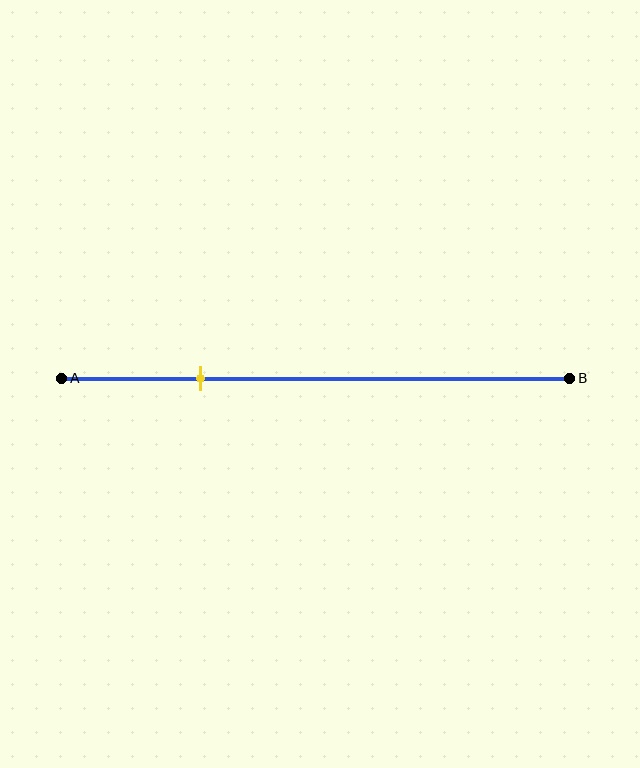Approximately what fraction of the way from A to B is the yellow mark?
The yellow mark is approximately 25% of the way from A to B.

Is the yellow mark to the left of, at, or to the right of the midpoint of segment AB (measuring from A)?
The yellow mark is to the left of the midpoint of segment AB.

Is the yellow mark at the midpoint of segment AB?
No, the mark is at about 25% from A, not at the 50% midpoint.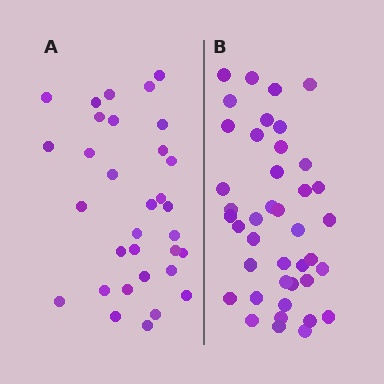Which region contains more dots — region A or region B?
Region B (the right region) has more dots.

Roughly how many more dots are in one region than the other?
Region B has roughly 8 or so more dots than region A.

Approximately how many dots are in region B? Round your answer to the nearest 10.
About 40 dots. (The exact count is 41, which rounds to 40.)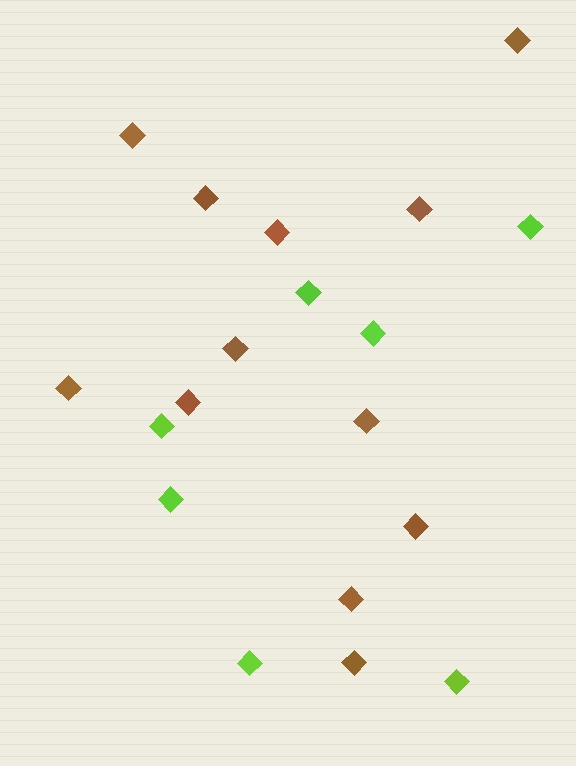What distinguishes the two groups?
There are 2 groups: one group of brown diamonds (12) and one group of lime diamonds (7).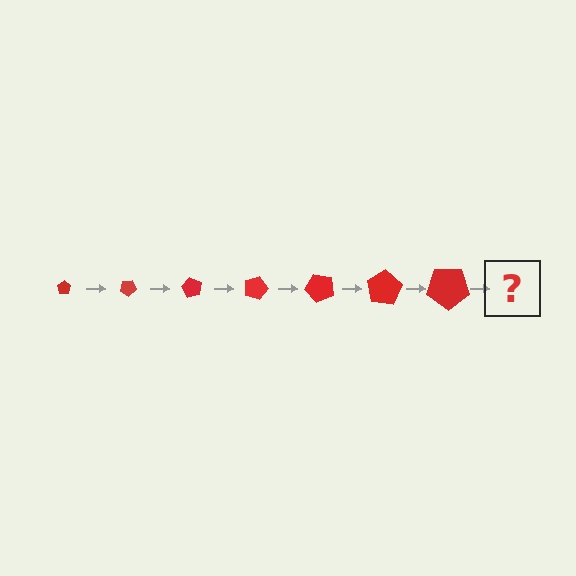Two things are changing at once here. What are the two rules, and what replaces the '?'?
The two rules are that the pentagon grows larger each step and it rotates 30 degrees each step. The '?' should be a pentagon, larger than the previous one and rotated 210 degrees from the start.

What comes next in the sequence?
The next element should be a pentagon, larger than the previous one and rotated 210 degrees from the start.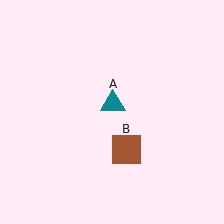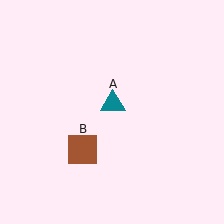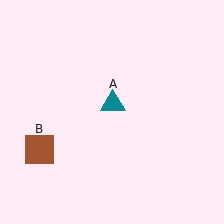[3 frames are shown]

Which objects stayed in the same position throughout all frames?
Teal triangle (object A) remained stationary.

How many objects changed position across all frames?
1 object changed position: brown square (object B).